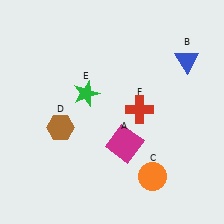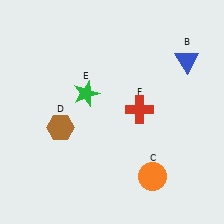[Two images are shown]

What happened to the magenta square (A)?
The magenta square (A) was removed in Image 2. It was in the bottom-right area of Image 1.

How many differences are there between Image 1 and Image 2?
There is 1 difference between the two images.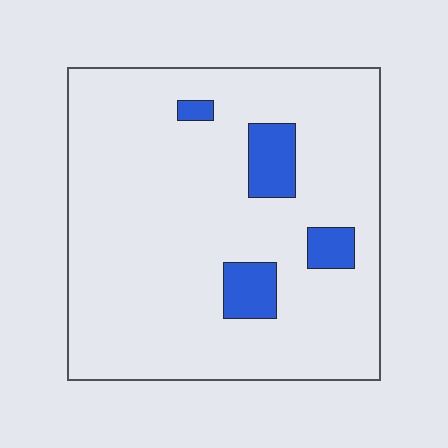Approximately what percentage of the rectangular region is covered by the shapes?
Approximately 10%.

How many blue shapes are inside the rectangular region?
4.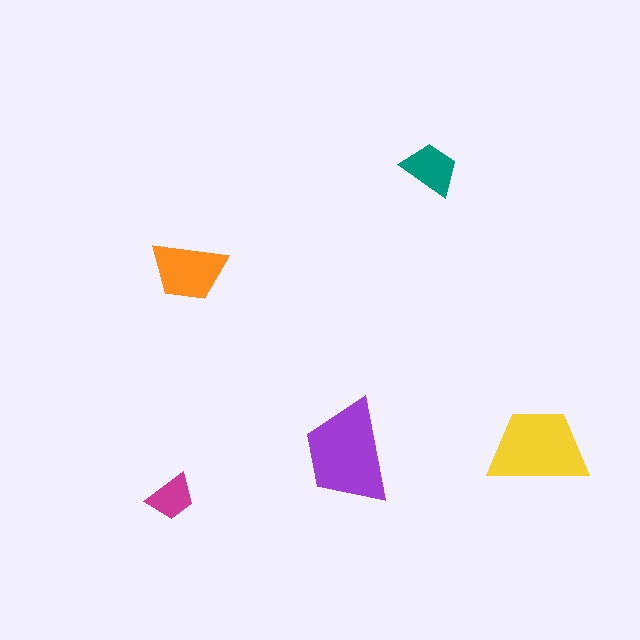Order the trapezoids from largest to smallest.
the purple one, the yellow one, the orange one, the teal one, the magenta one.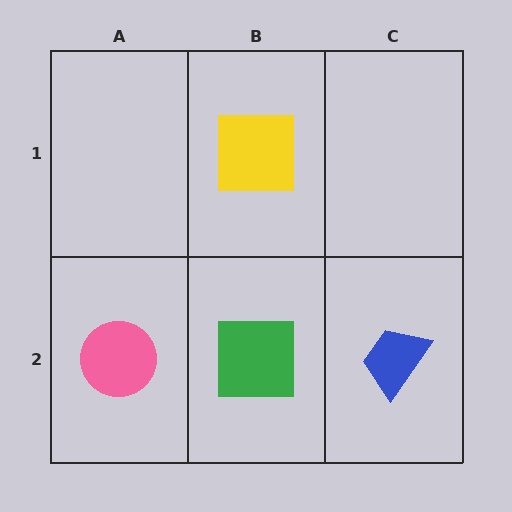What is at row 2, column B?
A green square.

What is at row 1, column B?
A yellow square.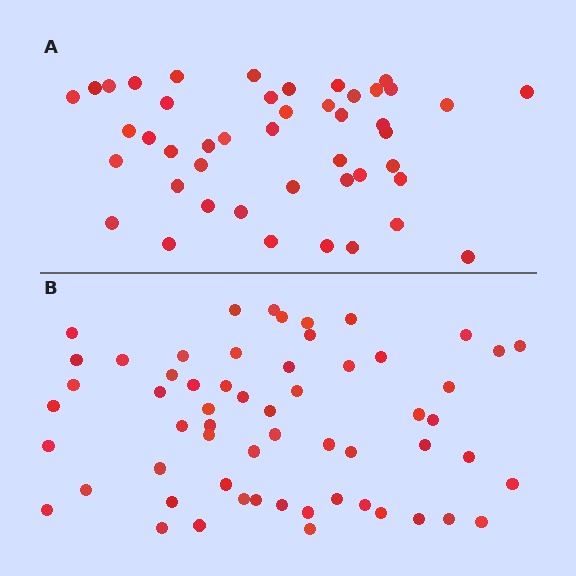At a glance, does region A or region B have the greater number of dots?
Region B (the bottom region) has more dots.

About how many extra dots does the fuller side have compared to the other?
Region B has approximately 15 more dots than region A.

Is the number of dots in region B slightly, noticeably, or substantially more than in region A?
Region B has noticeably more, but not dramatically so. The ratio is roughly 1.3 to 1.